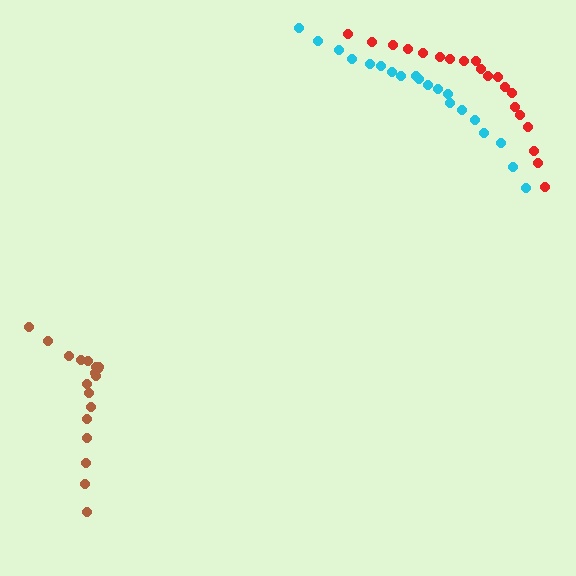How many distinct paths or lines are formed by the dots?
There are 3 distinct paths.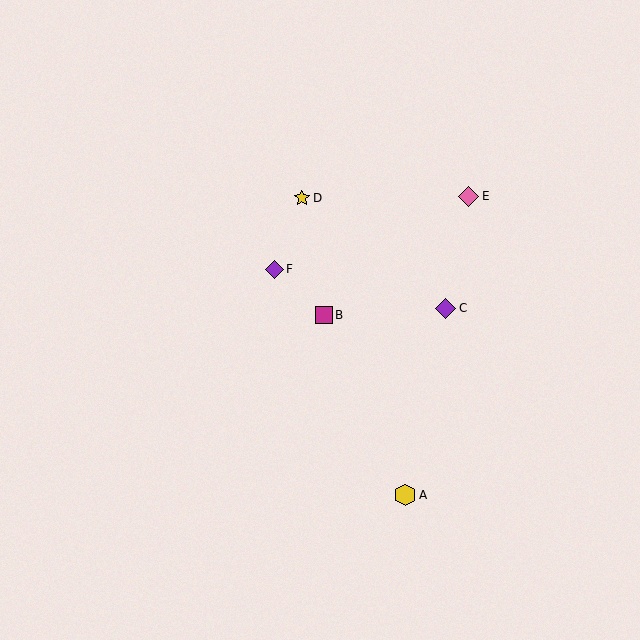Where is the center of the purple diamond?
The center of the purple diamond is at (446, 308).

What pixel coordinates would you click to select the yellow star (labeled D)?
Click at (302, 198) to select the yellow star D.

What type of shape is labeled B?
Shape B is a magenta square.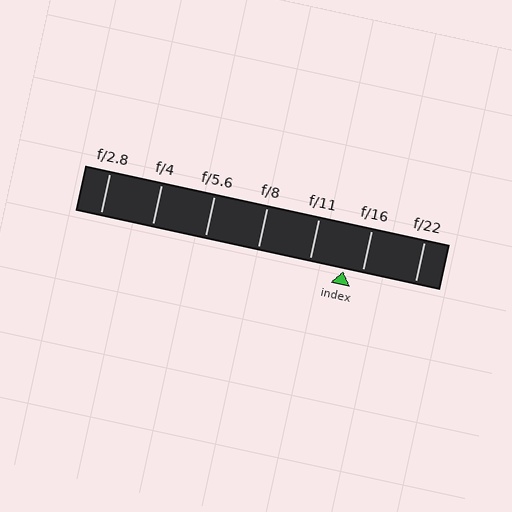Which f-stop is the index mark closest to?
The index mark is closest to f/16.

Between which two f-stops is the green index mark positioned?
The index mark is between f/11 and f/16.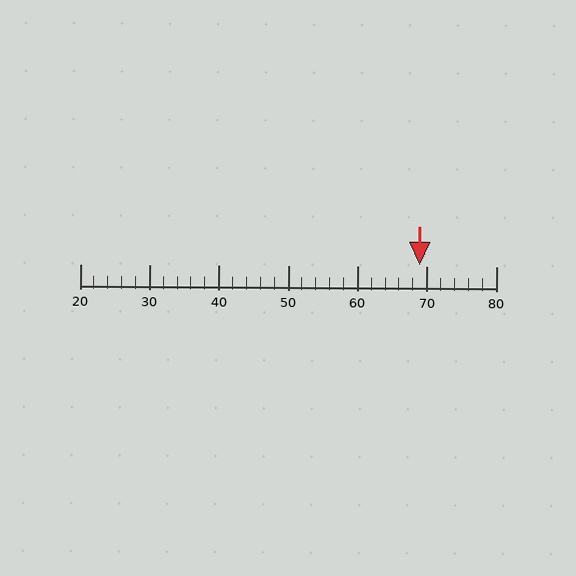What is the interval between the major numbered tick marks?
The major tick marks are spaced 10 units apart.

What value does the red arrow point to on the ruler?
The red arrow points to approximately 69.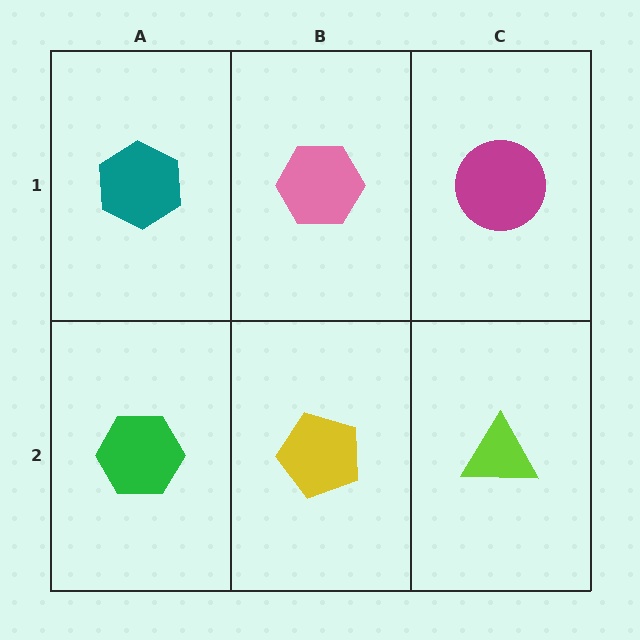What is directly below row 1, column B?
A yellow pentagon.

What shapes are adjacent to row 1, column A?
A green hexagon (row 2, column A), a pink hexagon (row 1, column B).